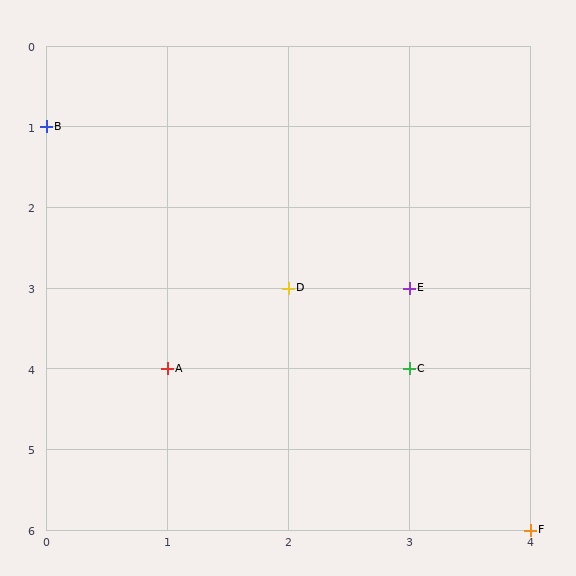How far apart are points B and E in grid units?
Points B and E are 3 columns and 2 rows apart (about 3.6 grid units diagonally).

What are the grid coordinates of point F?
Point F is at grid coordinates (4, 6).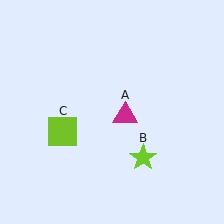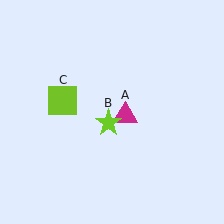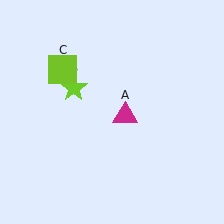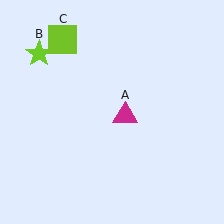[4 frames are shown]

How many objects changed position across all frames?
2 objects changed position: lime star (object B), lime square (object C).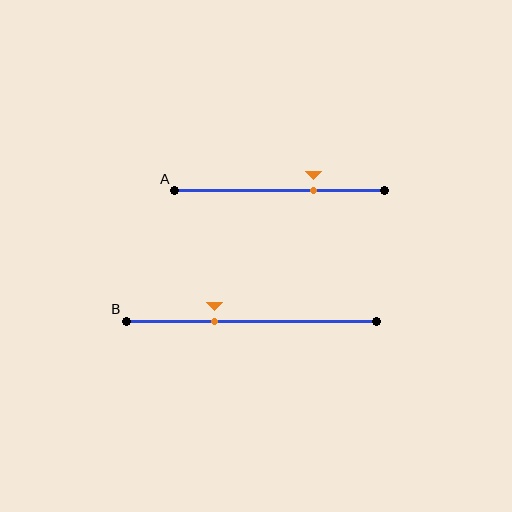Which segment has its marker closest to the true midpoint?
Segment B has its marker closest to the true midpoint.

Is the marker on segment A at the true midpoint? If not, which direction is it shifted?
No, the marker on segment A is shifted to the right by about 16% of the segment length.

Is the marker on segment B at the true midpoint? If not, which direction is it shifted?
No, the marker on segment B is shifted to the left by about 15% of the segment length.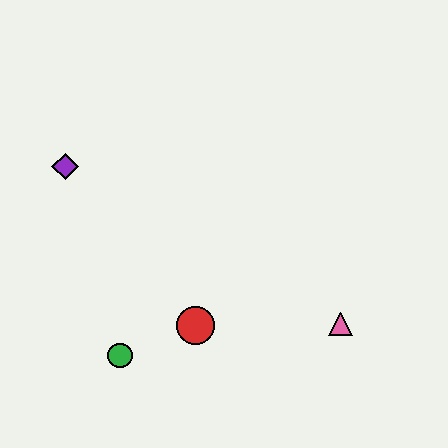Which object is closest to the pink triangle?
The red circle is closest to the pink triangle.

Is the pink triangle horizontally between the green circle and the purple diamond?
No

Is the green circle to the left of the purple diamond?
No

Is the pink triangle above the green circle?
Yes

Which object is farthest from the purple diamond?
The pink triangle is farthest from the purple diamond.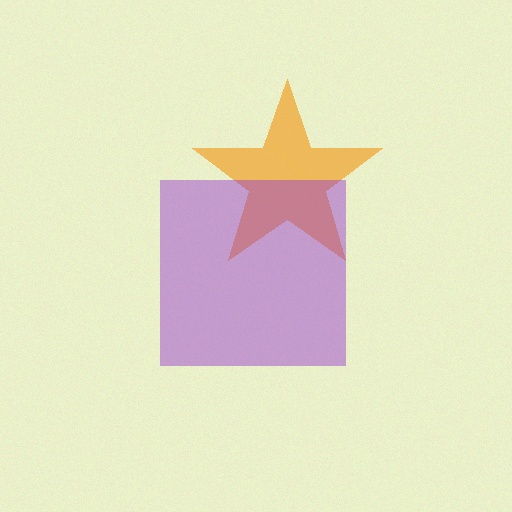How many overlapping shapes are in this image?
There are 2 overlapping shapes in the image.